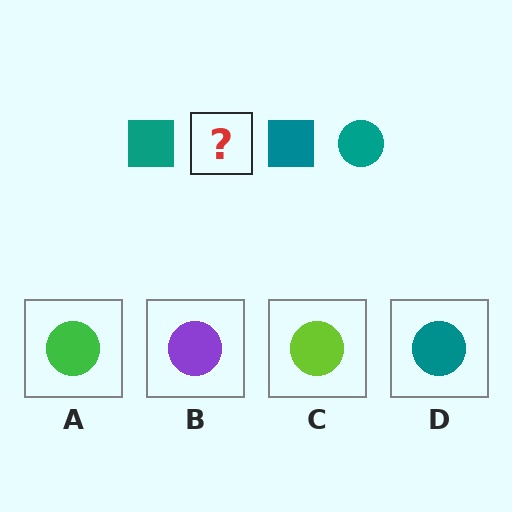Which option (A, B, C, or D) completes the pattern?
D.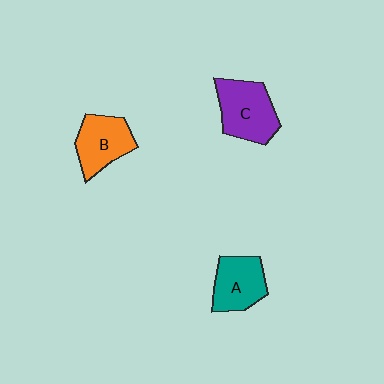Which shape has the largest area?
Shape C (purple).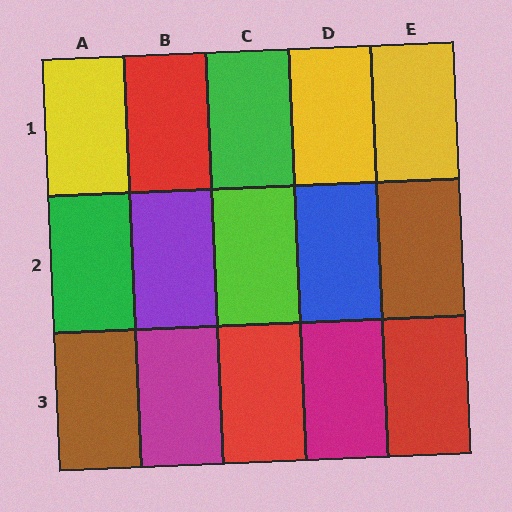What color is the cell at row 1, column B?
Red.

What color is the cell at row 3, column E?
Red.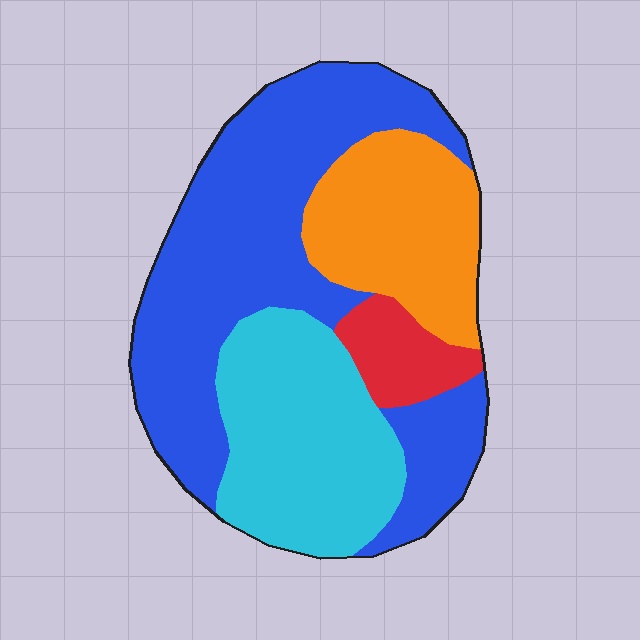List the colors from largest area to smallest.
From largest to smallest: blue, cyan, orange, red.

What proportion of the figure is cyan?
Cyan covers roughly 25% of the figure.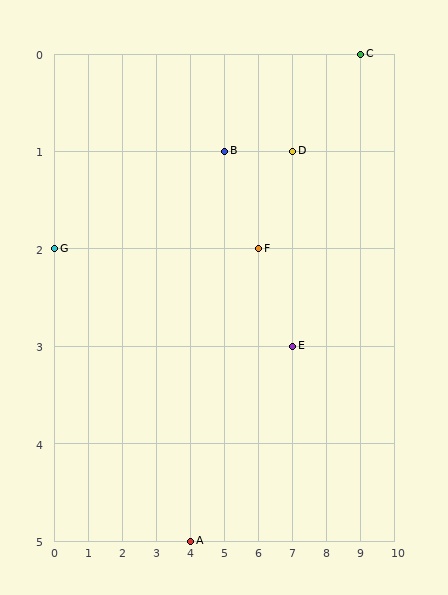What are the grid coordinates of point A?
Point A is at grid coordinates (4, 5).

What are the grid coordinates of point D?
Point D is at grid coordinates (7, 1).